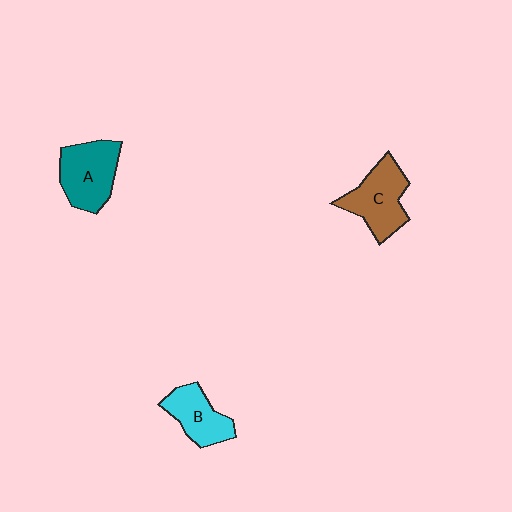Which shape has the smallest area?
Shape B (cyan).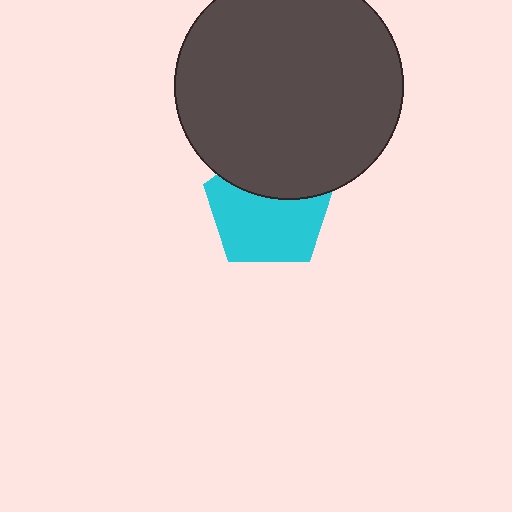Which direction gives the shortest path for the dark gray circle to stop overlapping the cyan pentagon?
Moving up gives the shortest separation.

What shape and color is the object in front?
The object in front is a dark gray circle.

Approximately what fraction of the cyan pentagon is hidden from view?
Roughly 37% of the cyan pentagon is hidden behind the dark gray circle.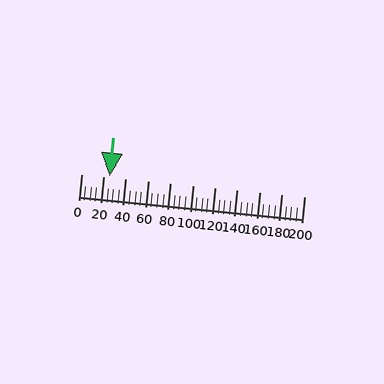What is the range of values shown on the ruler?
The ruler shows values from 0 to 200.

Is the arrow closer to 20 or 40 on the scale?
The arrow is closer to 20.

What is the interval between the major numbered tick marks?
The major tick marks are spaced 20 units apart.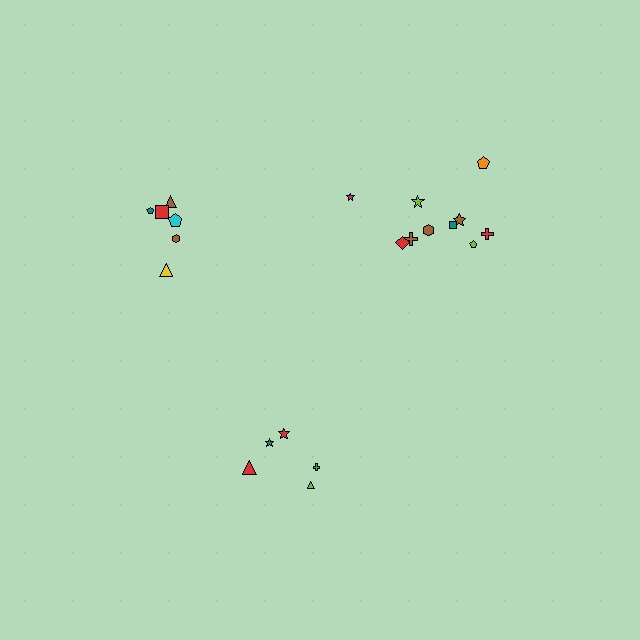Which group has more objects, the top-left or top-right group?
The top-right group.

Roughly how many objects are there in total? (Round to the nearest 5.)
Roughly 20 objects in total.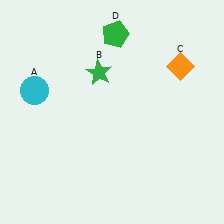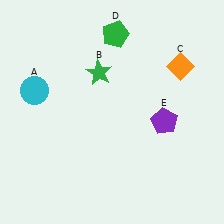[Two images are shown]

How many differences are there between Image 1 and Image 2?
There is 1 difference between the two images.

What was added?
A purple pentagon (E) was added in Image 2.